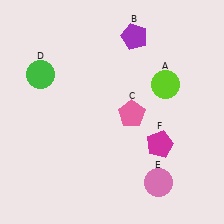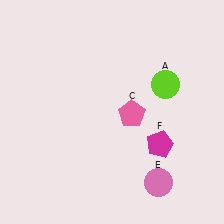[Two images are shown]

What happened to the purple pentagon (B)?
The purple pentagon (B) was removed in Image 2. It was in the top-right area of Image 1.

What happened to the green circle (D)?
The green circle (D) was removed in Image 2. It was in the top-left area of Image 1.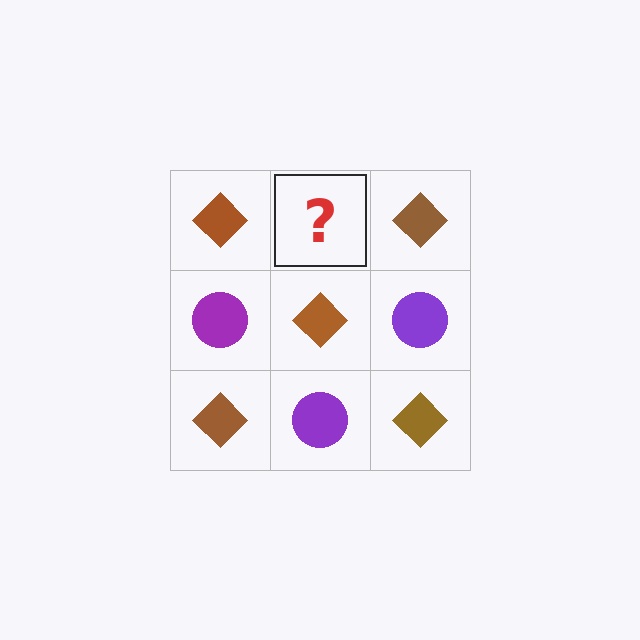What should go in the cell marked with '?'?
The missing cell should contain a purple circle.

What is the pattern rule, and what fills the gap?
The rule is that it alternates brown diamond and purple circle in a checkerboard pattern. The gap should be filled with a purple circle.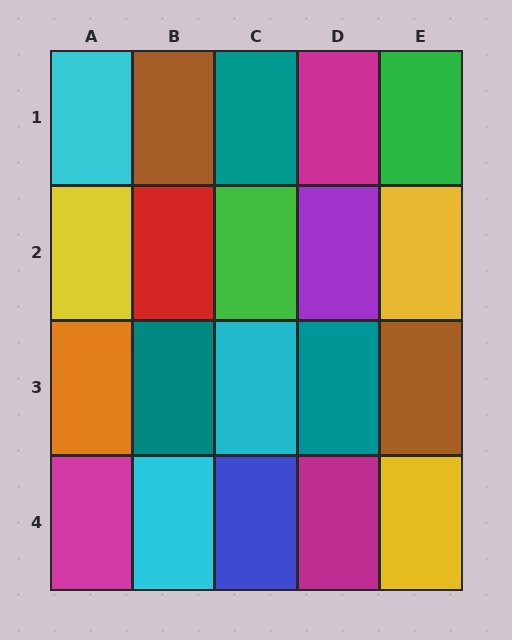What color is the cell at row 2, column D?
Purple.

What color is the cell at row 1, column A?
Cyan.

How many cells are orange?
1 cell is orange.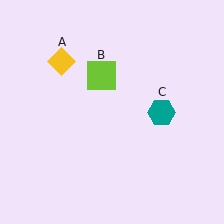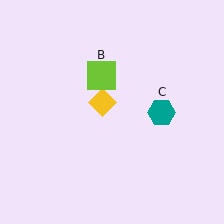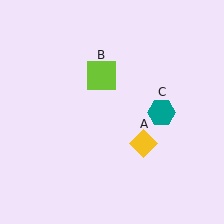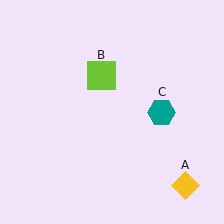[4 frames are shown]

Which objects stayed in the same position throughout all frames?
Lime square (object B) and teal hexagon (object C) remained stationary.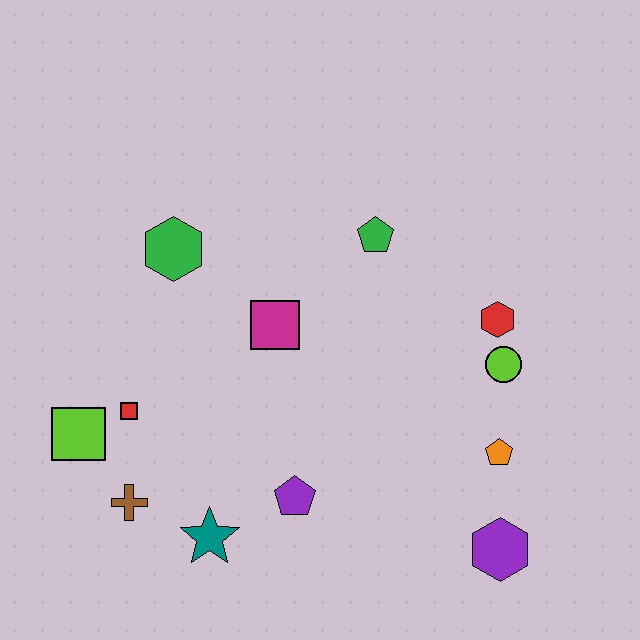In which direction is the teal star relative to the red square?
The teal star is below the red square.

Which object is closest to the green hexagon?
The magenta square is closest to the green hexagon.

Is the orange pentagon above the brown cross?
Yes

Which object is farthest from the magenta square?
The purple hexagon is farthest from the magenta square.